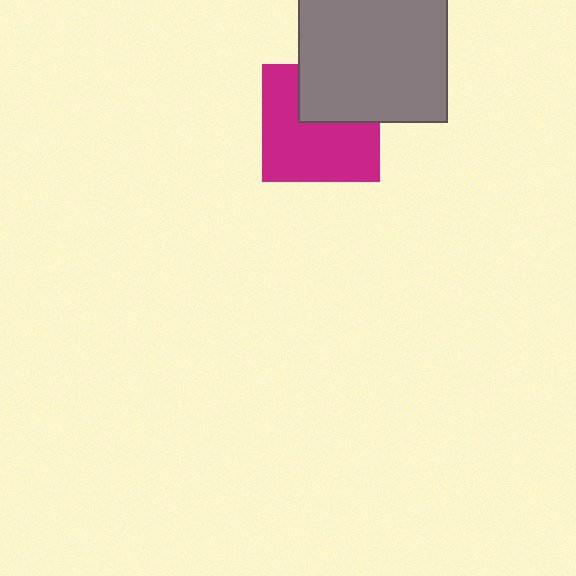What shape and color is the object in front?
The object in front is a gray square.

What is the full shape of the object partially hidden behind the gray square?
The partially hidden object is a magenta square.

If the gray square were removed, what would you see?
You would see the complete magenta square.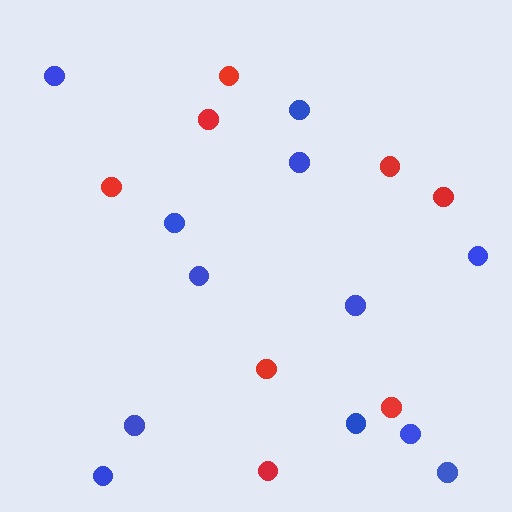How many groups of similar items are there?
There are 2 groups: one group of red circles (8) and one group of blue circles (12).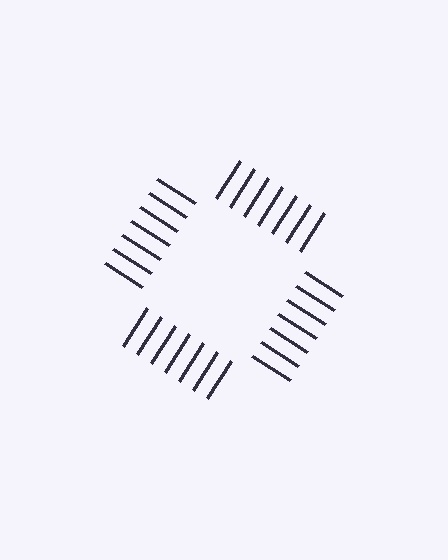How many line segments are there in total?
28 — 7 along each of the 4 edges.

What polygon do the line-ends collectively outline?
An illusory square — the line segments terminate on its edges but no continuous stroke is drawn.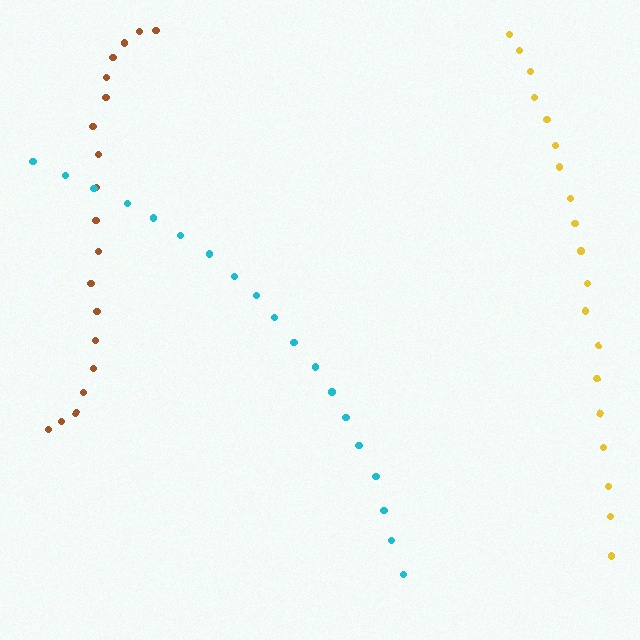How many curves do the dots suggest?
There are 3 distinct paths.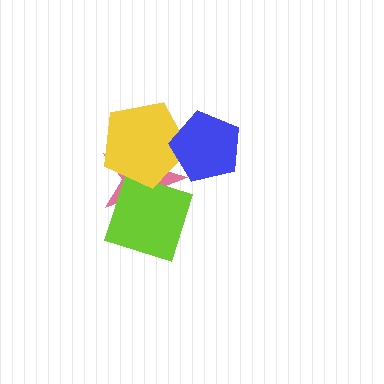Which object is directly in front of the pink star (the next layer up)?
The lime square is directly in front of the pink star.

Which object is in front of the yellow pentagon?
The blue pentagon is in front of the yellow pentagon.